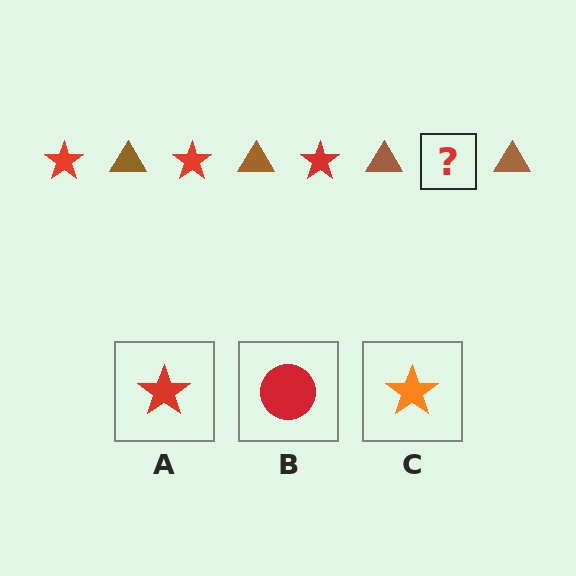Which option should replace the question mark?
Option A.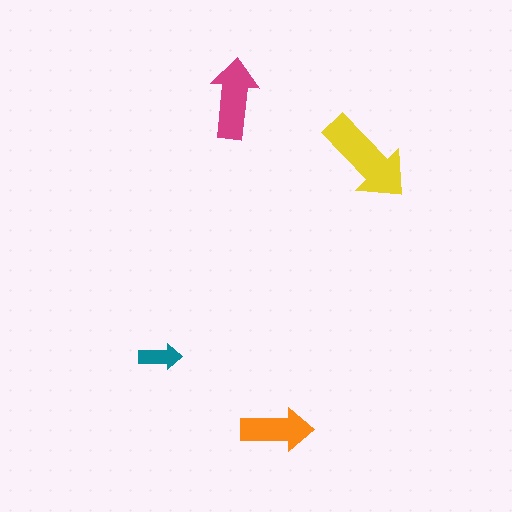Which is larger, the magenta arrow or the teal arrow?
The magenta one.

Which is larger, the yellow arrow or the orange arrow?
The yellow one.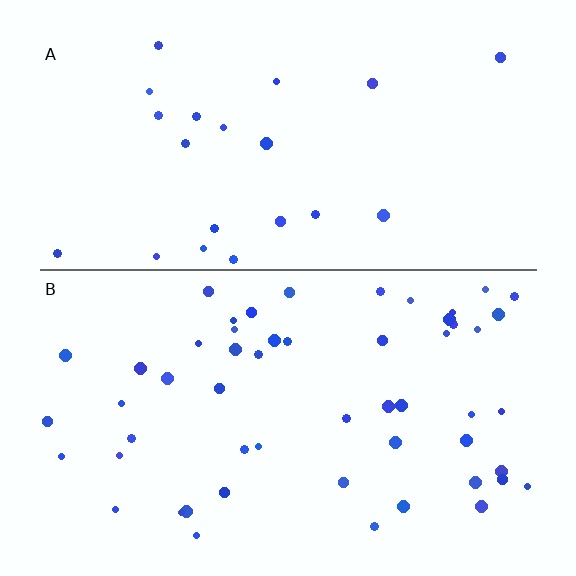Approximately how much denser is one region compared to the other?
Approximately 2.5× — region B over region A.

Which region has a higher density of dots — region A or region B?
B (the bottom).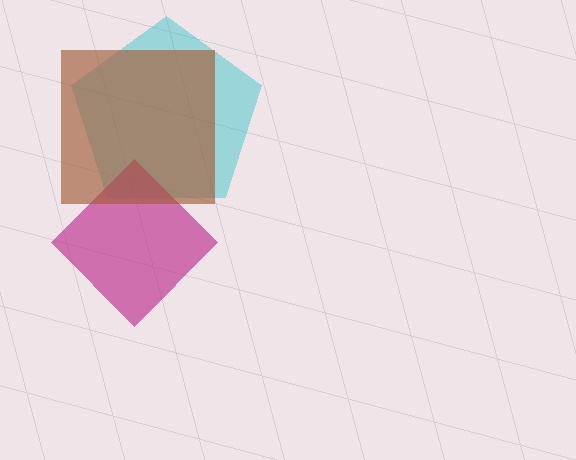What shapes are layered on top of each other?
The layered shapes are: a cyan pentagon, a magenta diamond, a brown square.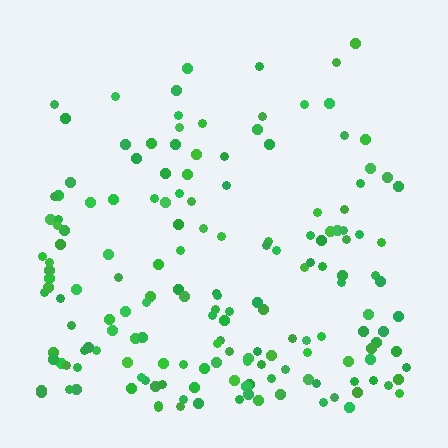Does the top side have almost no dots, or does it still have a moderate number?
Still a moderate number, just noticeably fewer than the bottom.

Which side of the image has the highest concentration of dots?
The bottom.